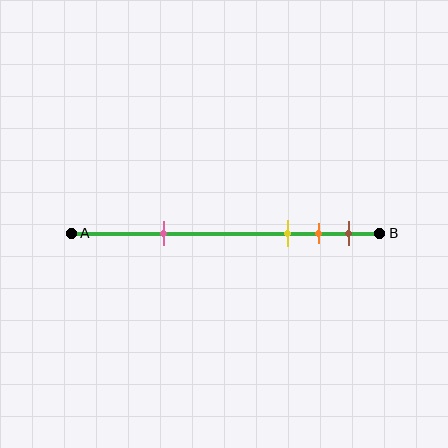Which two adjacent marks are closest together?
The orange and brown marks are the closest adjacent pair.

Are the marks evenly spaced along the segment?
No, the marks are not evenly spaced.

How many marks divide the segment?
There are 4 marks dividing the segment.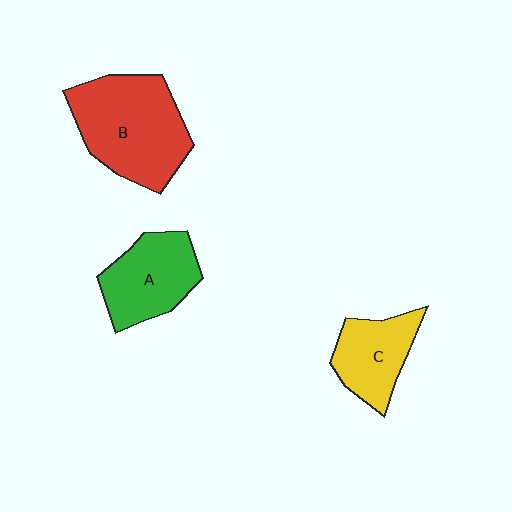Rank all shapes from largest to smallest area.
From largest to smallest: B (red), A (green), C (yellow).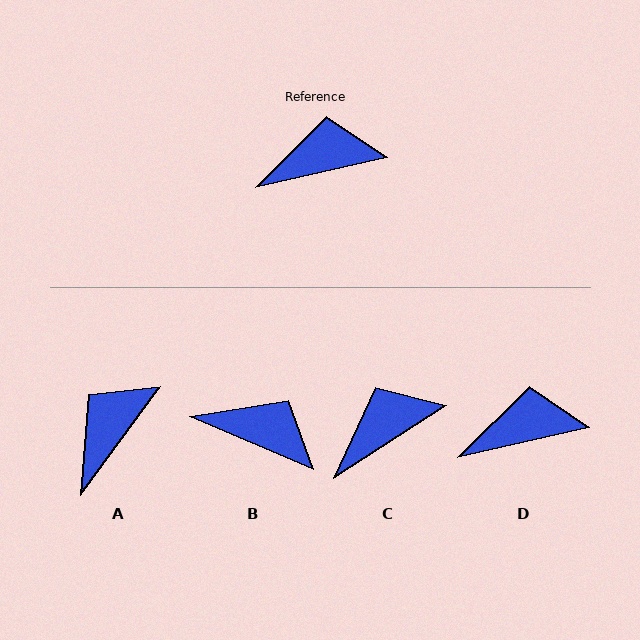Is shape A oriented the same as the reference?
No, it is off by about 41 degrees.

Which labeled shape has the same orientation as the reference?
D.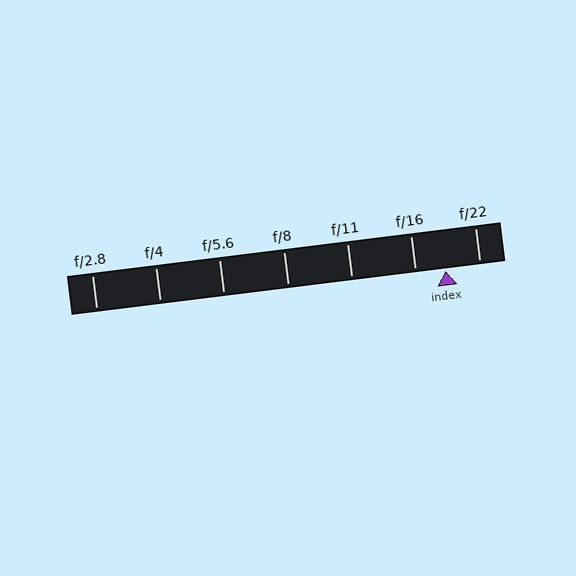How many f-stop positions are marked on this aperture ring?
There are 7 f-stop positions marked.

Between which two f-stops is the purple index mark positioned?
The index mark is between f/16 and f/22.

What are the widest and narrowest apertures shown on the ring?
The widest aperture shown is f/2.8 and the narrowest is f/22.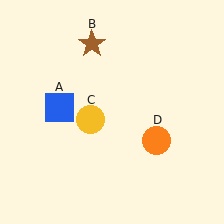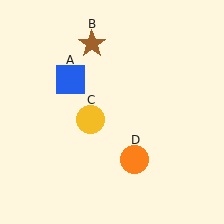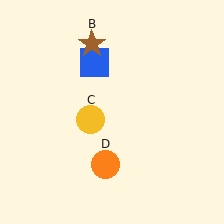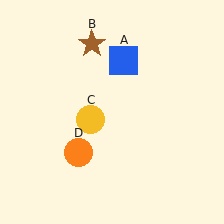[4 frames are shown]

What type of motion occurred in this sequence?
The blue square (object A), orange circle (object D) rotated clockwise around the center of the scene.